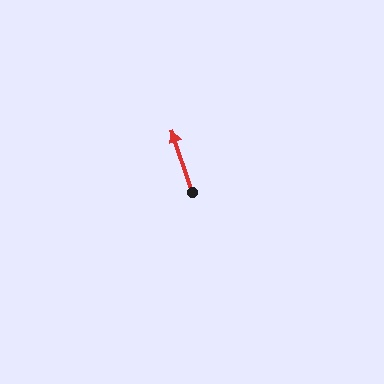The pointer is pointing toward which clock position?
Roughly 11 o'clock.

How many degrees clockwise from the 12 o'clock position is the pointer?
Approximately 342 degrees.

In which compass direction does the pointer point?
North.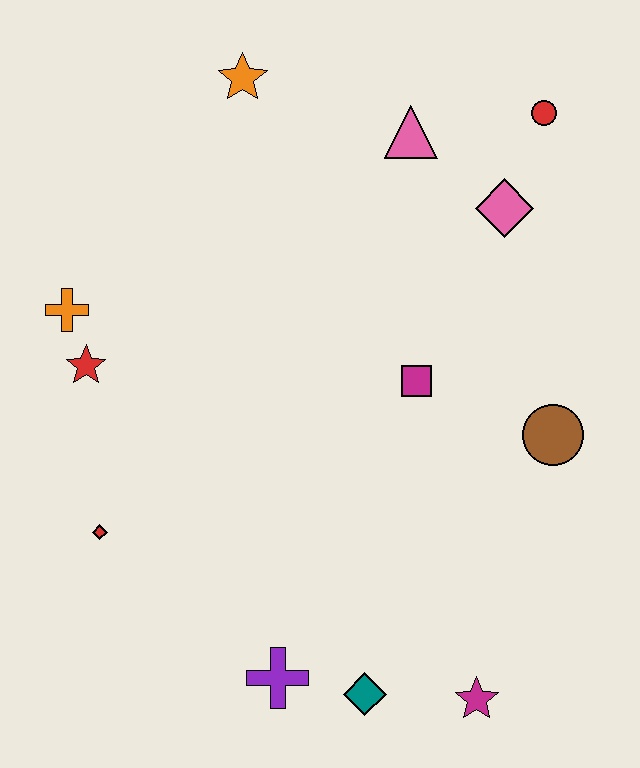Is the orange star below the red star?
No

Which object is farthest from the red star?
The red circle is farthest from the red star.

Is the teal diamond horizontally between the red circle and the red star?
Yes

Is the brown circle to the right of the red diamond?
Yes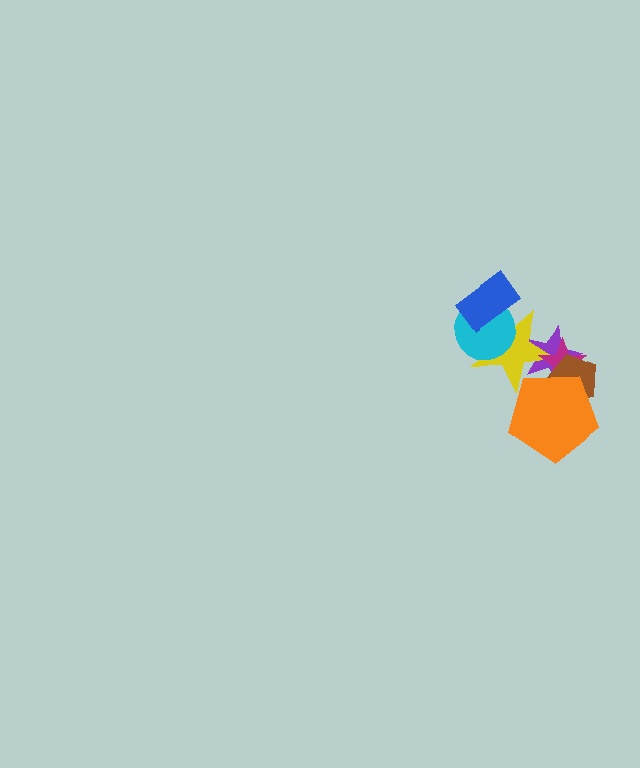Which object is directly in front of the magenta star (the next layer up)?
The brown pentagon is directly in front of the magenta star.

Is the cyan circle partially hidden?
Yes, it is partially covered by another shape.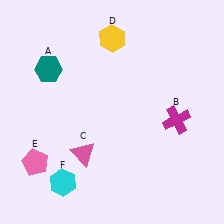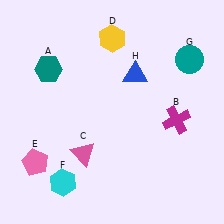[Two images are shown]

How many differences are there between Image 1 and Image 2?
There are 2 differences between the two images.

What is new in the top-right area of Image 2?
A blue triangle (H) was added in the top-right area of Image 2.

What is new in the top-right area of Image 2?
A teal circle (G) was added in the top-right area of Image 2.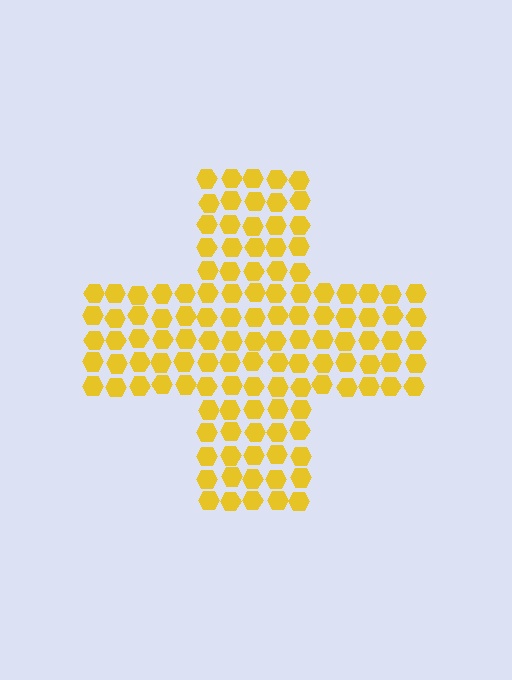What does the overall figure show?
The overall figure shows a cross.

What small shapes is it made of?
It is made of small hexagons.